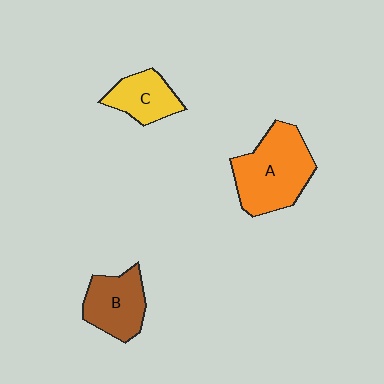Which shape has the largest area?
Shape A (orange).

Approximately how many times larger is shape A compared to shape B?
Approximately 1.5 times.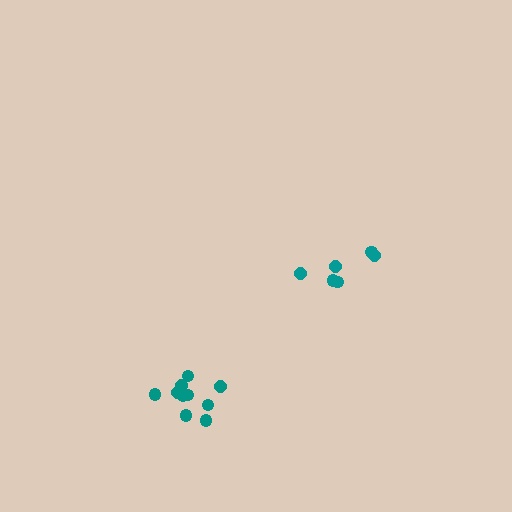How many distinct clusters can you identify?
There are 2 distinct clusters.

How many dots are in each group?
Group 1: 10 dots, Group 2: 6 dots (16 total).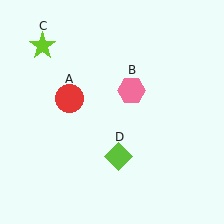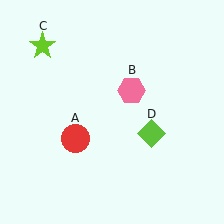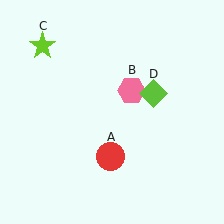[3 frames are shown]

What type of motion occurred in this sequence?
The red circle (object A), lime diamond (object D) rotated counterclockwise around the center of the scene.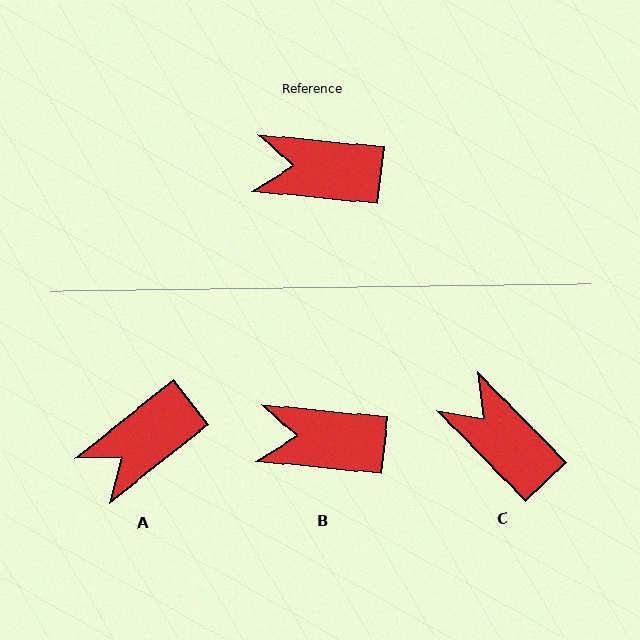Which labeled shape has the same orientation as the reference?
B.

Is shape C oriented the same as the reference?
No, it is off by about 40 degrees.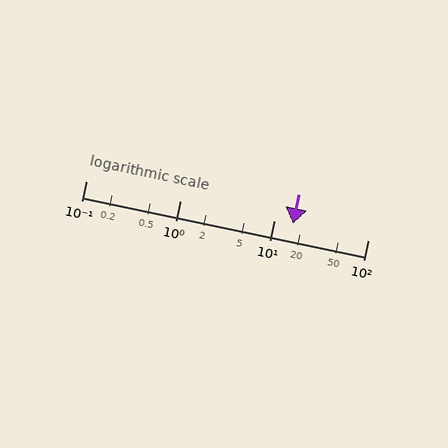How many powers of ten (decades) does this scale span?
The scale spans 3 decades, from 0.1 to 100.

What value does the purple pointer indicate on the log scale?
The pointer indicates approximately 16.